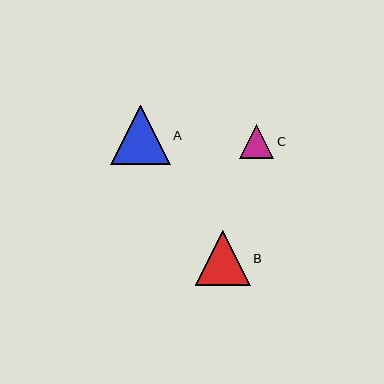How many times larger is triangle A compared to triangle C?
Triangle A is approximately 1.8 times the size of triangle C.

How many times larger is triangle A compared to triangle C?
Triangle A is approximately 1.8 times the size of triangle C.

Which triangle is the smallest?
Triangle C is the smallest with a size of approximately 34 pixels.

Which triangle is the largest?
Triangle A is the largest with a size of approximately 59 pixels.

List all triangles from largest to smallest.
From largest to smallest: A, B, C.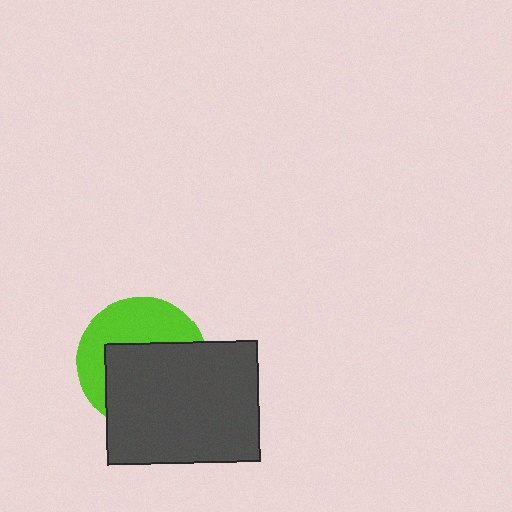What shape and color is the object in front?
The object in front is a dark gray rectangle.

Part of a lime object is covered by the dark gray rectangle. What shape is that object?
It is a circle.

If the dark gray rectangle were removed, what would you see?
You would see the complete lime circle.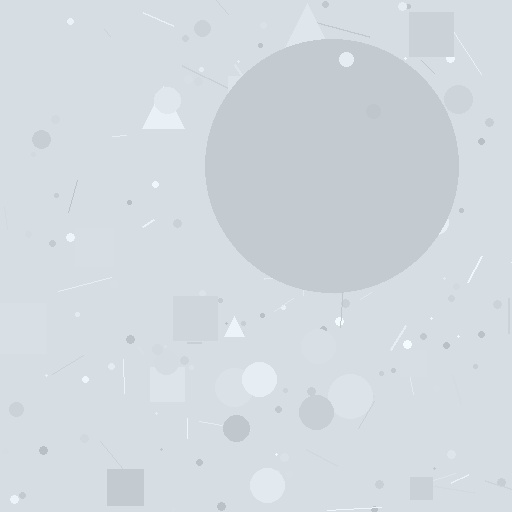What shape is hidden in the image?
A circle is hidden in the image.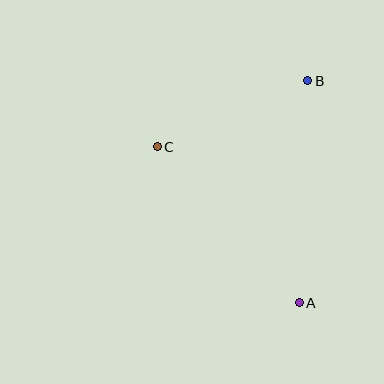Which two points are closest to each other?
Points B and C are closest to each other.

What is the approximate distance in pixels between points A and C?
The distance between A and C is approximately 211 pixels.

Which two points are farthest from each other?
Points A and B are farthest from each other.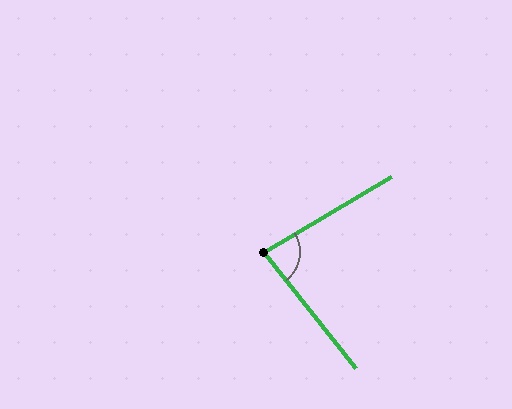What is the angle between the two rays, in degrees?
Approximately 83 degrees.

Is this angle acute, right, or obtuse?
It is acute.